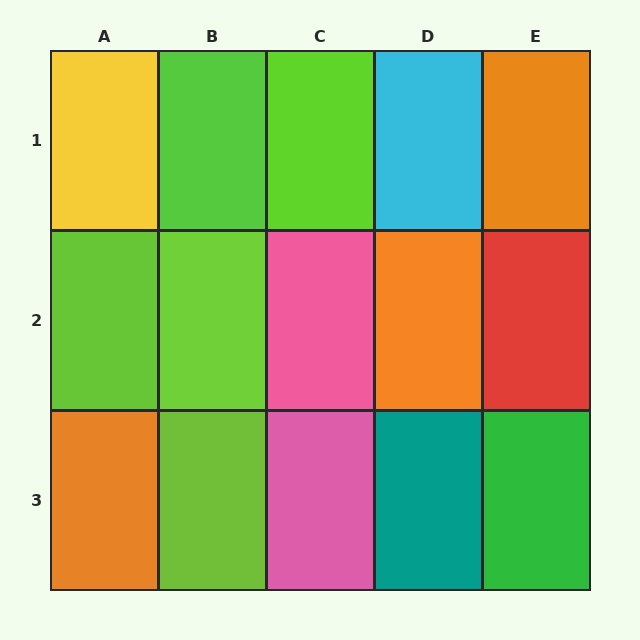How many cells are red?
1 cell is red.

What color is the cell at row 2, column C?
Pink.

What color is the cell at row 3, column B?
Lime.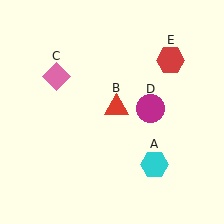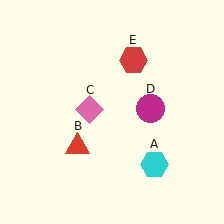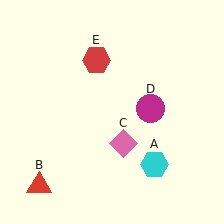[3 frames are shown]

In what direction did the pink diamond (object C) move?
The pink diamond (object C) moved down and to the right.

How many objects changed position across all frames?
3 objects changed position: red triangle (object B), pink diamond (object C), red hexagon (object E).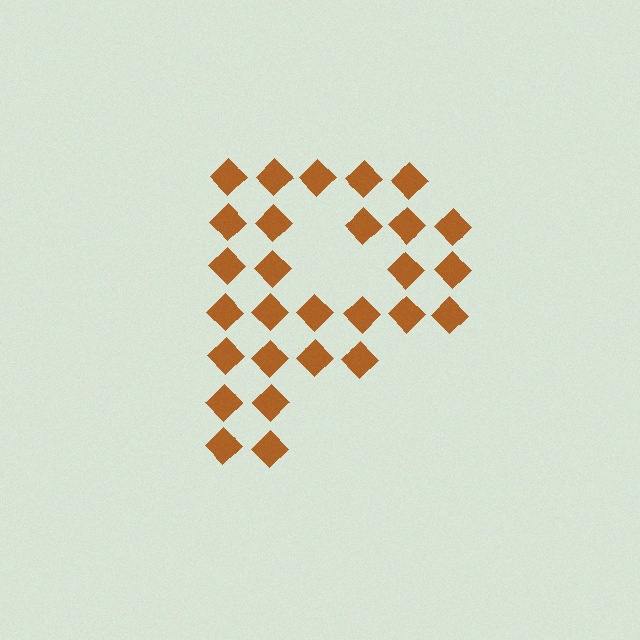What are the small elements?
The small elements are diamonds.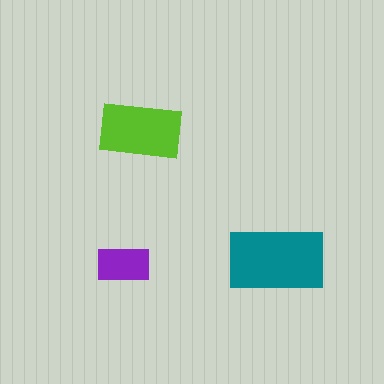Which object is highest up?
The lime rectangle is topmost.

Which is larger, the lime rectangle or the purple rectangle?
The lime one.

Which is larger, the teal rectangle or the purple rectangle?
The teal one.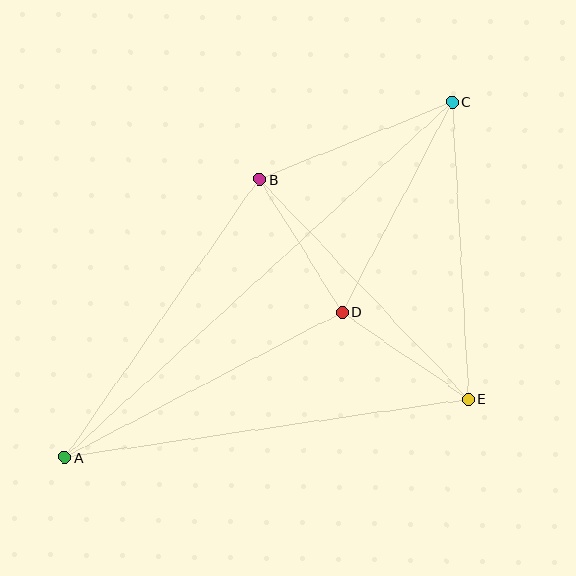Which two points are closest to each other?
Points D and E are closest to each other.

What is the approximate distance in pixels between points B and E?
The distance between B and E is approximately 304 pixels.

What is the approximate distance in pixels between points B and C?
The distance between B and C is approximately 208 pixels.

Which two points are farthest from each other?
Points A and C are farthest from each other.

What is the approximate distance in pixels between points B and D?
The distance between B and D is approximately 156 pixels.